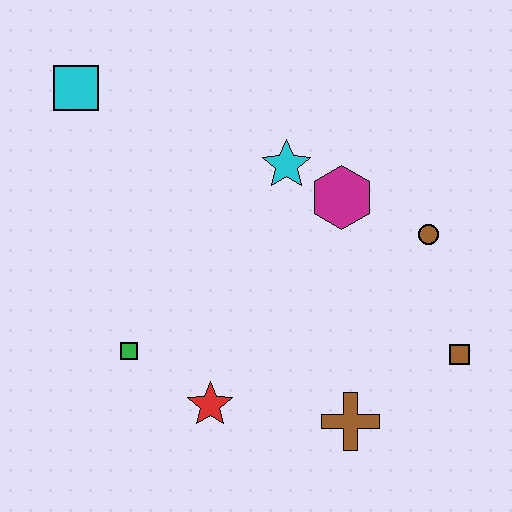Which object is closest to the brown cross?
The brown square is closest to the brown cross.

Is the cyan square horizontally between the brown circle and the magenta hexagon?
No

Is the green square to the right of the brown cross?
No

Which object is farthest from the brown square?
The cyan square is farthest from the brown square.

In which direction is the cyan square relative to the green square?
The cyan square is above the green square.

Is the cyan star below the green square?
No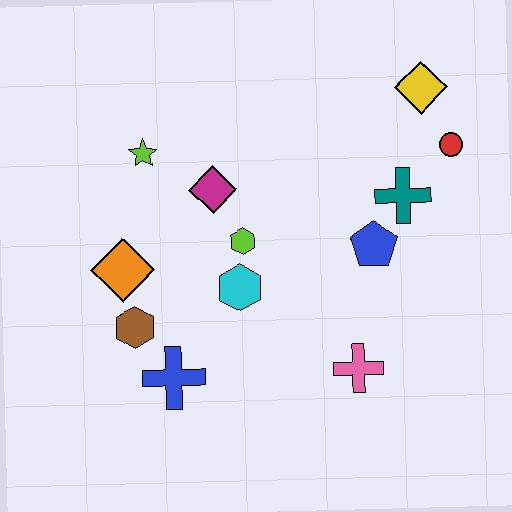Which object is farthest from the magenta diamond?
The red circle is farthest from the magenta diamond.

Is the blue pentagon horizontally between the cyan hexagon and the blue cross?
No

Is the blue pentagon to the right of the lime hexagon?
Yes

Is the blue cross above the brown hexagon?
No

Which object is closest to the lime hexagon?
The cyan hexagon is closest to the lime hexagon.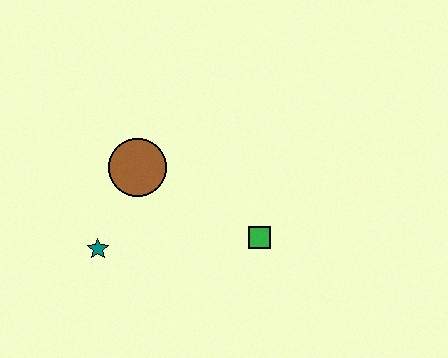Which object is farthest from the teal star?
The green square is farthest from the teal star.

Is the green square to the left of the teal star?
No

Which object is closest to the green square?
The brown circle is closest to the green square.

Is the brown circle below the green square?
No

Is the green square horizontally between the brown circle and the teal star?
No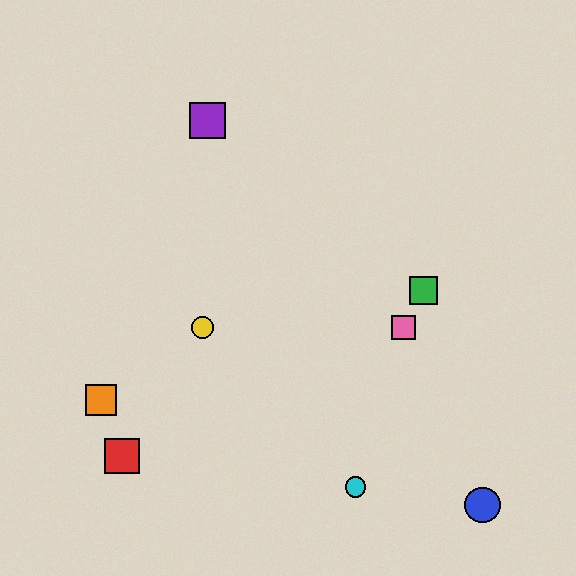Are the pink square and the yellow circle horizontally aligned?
Yes, both are at y≈328.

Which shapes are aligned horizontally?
The yellow circle, the pink square are aligned horizontally.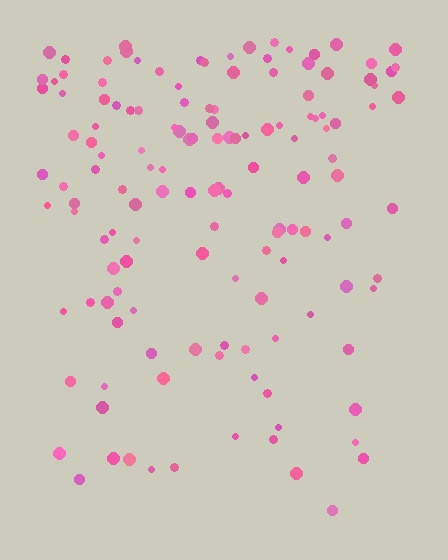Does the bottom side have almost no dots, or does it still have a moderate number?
Still a moderate number, just noticeably fewer than the top.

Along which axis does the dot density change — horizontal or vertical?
Vertical.